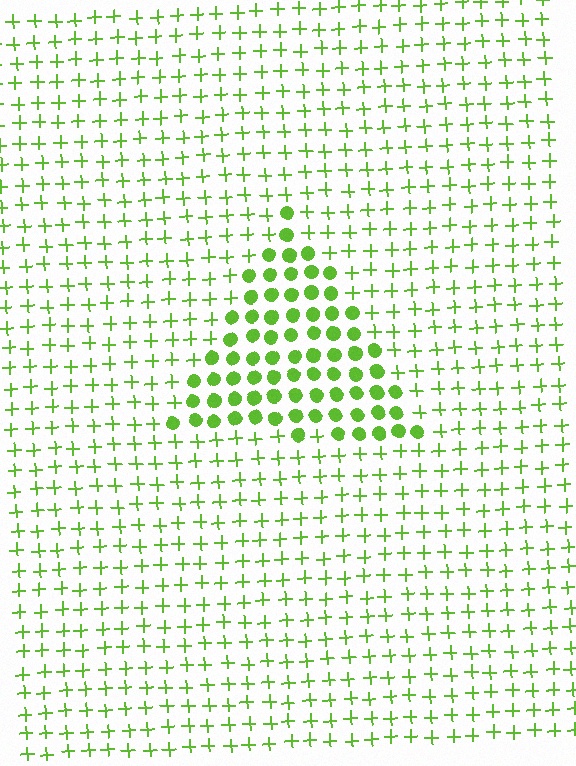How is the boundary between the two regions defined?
The boundary is defined by a change in element shape: circles inside vs. plus signs outside. All elements share the same color and spacing.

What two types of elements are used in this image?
The image uses circles inside the triangle region and plus signs outside it.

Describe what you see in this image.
The image is filled with small lime elements arranged in a uniform grid. A triangle-shaped region contains circles, while the surrounding area contains plus signs. The boundary is defined purely by the change in element shape.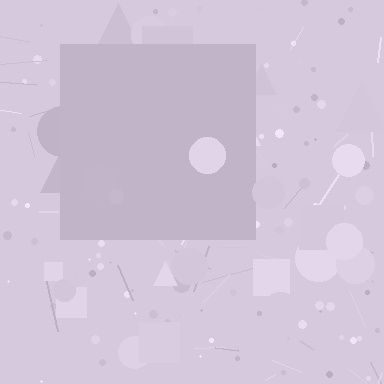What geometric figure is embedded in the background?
A square is embedded in the background.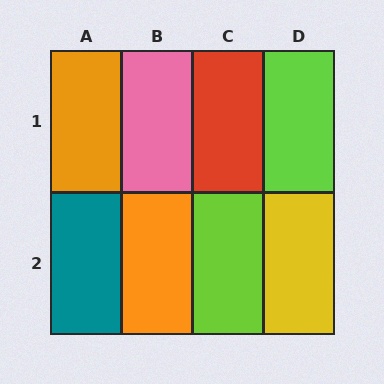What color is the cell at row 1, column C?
Red.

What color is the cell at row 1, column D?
Lime.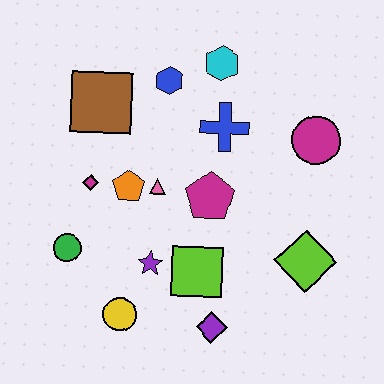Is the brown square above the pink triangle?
Yes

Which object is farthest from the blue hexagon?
The purple diamond is farthest from the blue hexagon.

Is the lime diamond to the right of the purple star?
Yes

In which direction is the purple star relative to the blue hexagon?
The purple star is below the blue hexagon.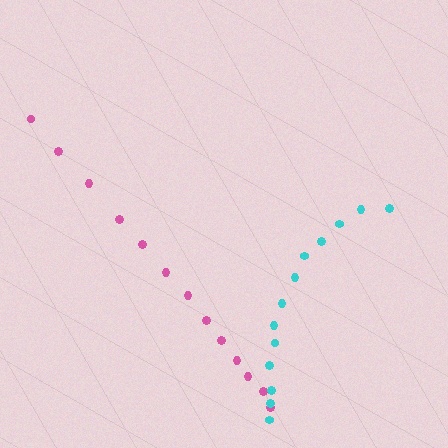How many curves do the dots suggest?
There are 2 distinct paths.